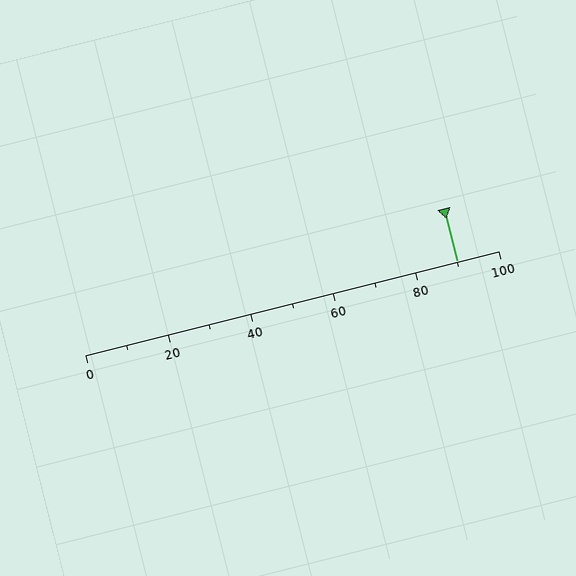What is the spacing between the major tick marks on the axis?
The major ticks are spaced 20 apart.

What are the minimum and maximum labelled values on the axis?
The axis runs from 0 to 100.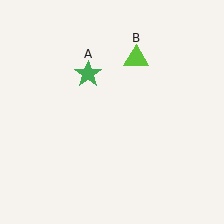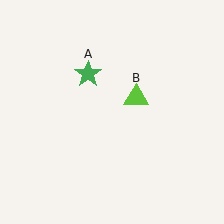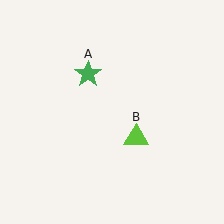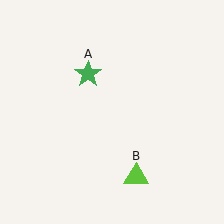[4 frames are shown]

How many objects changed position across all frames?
1 object changed position: lime triangle (object B).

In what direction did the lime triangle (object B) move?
The lime triangle (object B) moved down.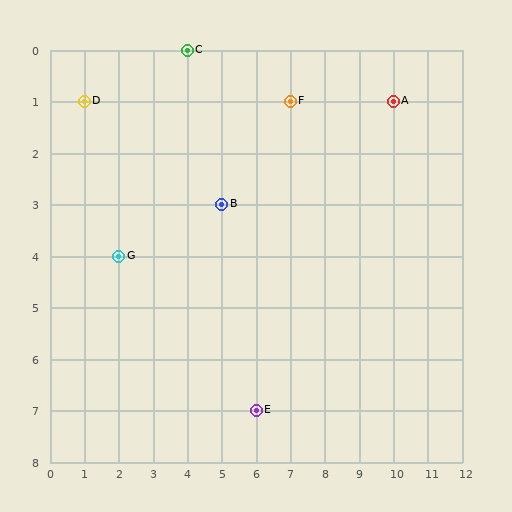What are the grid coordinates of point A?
Point A is at grid coordinates (10, 1).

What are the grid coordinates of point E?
Point E is at grid coordinates (6, 7).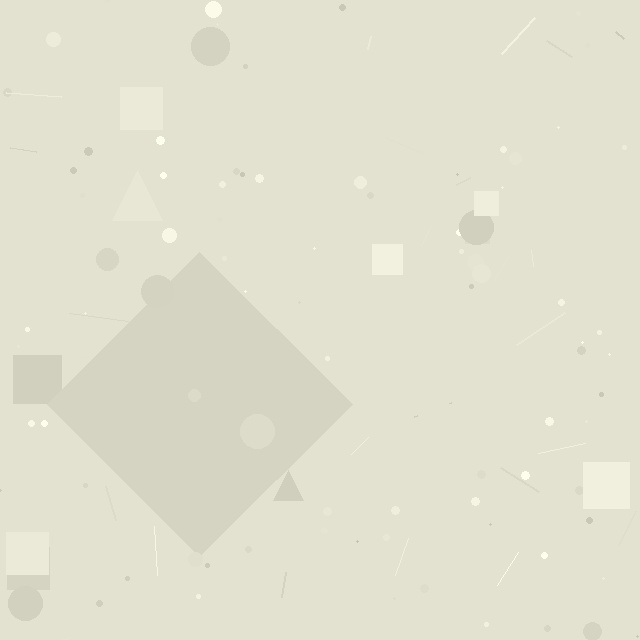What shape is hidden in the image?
A diamond is hidden in the image.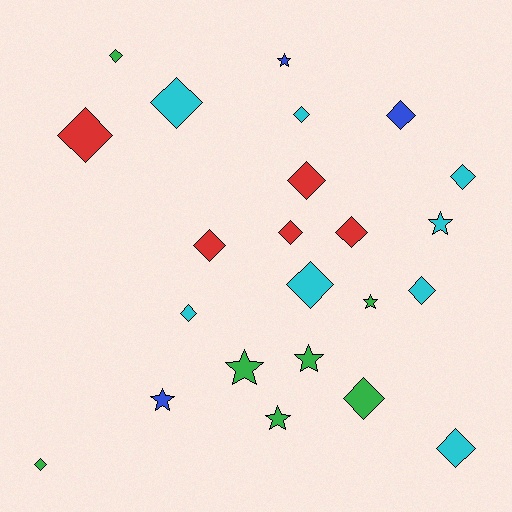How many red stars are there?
There are no red stars.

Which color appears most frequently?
Cyan, with 8 objects.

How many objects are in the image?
There are 23 objects.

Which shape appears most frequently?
Diamond, with 16 objects.